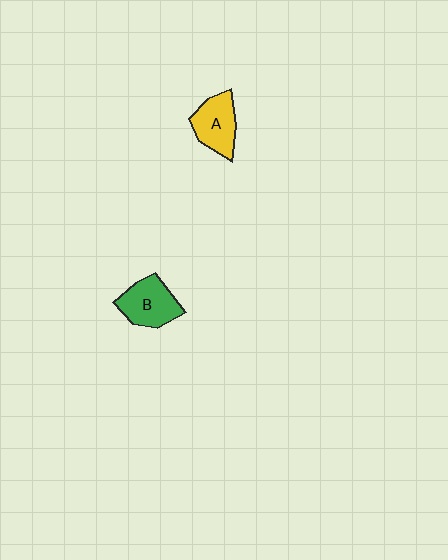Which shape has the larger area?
Shape B (green).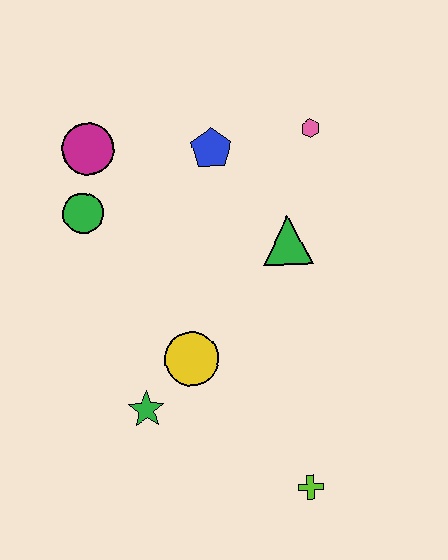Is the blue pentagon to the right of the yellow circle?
Yes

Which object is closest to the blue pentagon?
The pink hexagon is closest to the blue pentagon.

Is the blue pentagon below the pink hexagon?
Yes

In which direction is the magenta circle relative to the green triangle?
The magenta circle is to the left of the green triangle.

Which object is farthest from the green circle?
The lime cross is farthest from the green circle.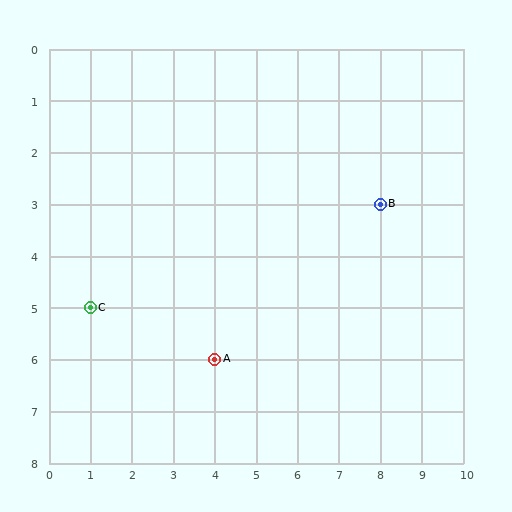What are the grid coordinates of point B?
Point B is at grid coordinates (8, 3).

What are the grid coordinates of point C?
Point C is at grid coordinates (1, 5).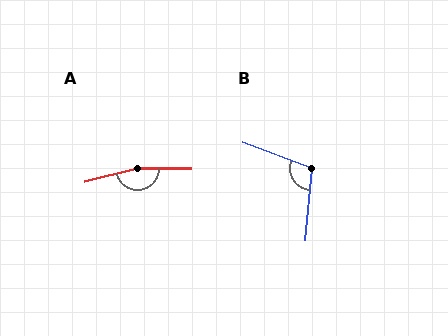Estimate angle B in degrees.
Approximately 106 degrees.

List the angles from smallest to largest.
B (106°), A (164°).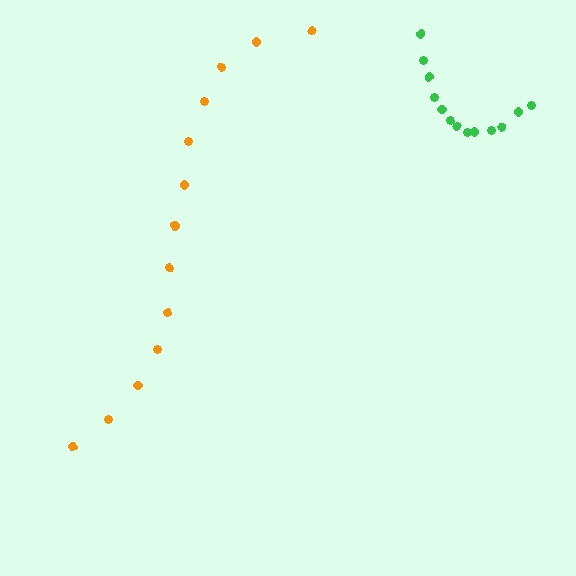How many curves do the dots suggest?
There are 2 distinct paths.